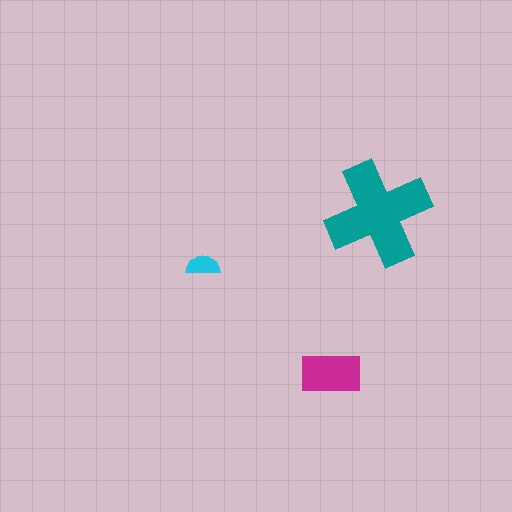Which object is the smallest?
The cyan semicircle.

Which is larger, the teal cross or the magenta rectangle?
The teal cross.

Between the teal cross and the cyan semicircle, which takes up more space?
The teal cross.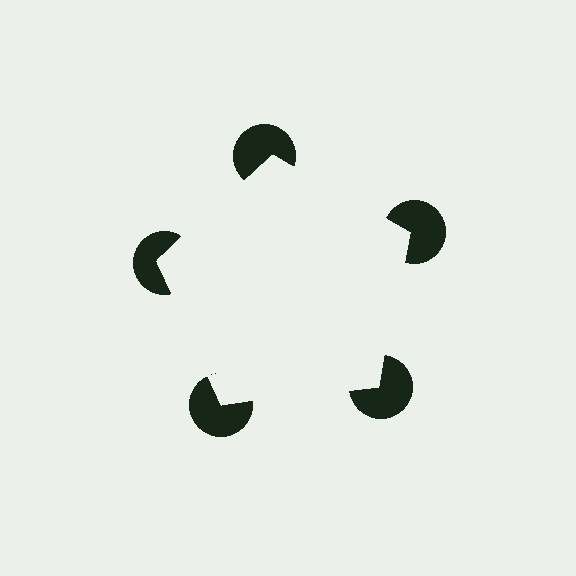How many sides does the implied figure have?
5 sides.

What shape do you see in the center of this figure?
An illusory pentagon — its edges are inferred from the aligned wedge cuts in the pac-man discs, not physically drawn.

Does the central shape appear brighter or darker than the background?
It typically appears slightly brighter than the background, even though no actual brightness change is drawn.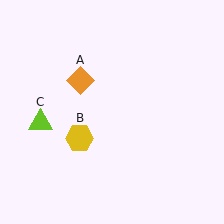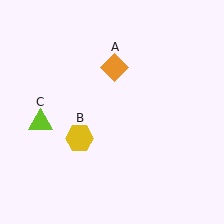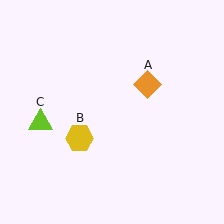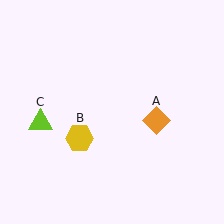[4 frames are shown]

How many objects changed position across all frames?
1 object changed position: orange diamond (object A).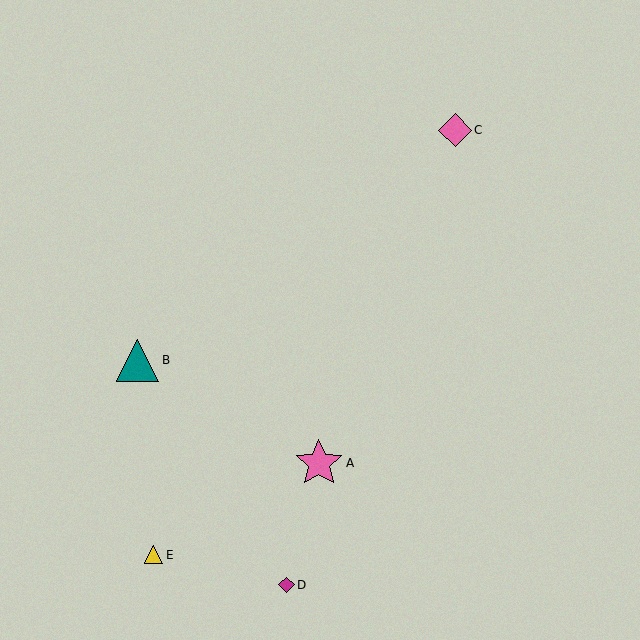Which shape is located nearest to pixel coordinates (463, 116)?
The pink diamond (labeled C) at (455, 130) is nearest to that location.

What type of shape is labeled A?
Shape A is a pink star.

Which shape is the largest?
The pink star (labeled A) is the largest.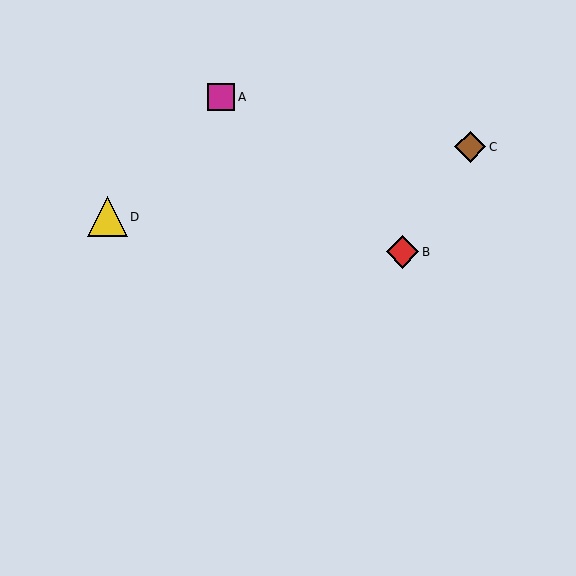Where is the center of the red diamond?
The center of the red diamond is at (403, 252).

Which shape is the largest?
The yellow triangle (labeled D) is the largest.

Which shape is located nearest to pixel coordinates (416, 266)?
The red diamond (labeled B) at (403, 252) is nearest to that location.